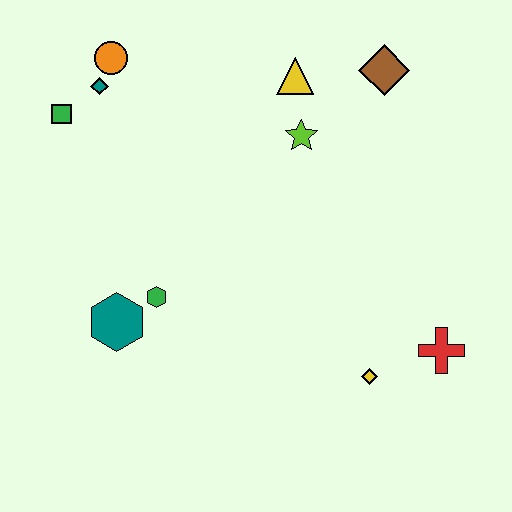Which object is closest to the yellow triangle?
The lime star is closest to the yellow triangle.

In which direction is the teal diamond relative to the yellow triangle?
The teal diamond is to the left of the yellow triangle.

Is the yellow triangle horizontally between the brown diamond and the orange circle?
Yes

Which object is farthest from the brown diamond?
The teal hexagon is farthest from the brown diamond.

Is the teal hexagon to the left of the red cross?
Yes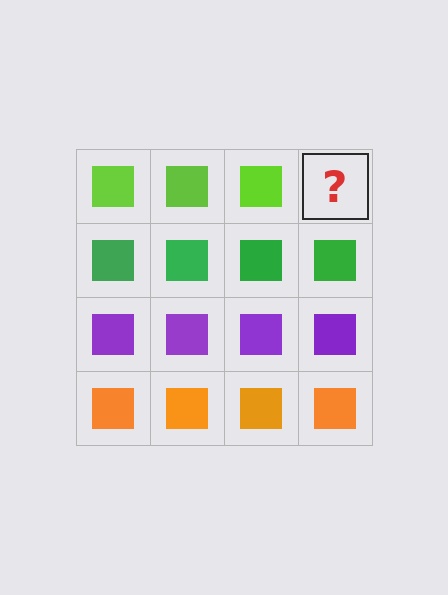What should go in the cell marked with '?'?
The missing cell should contain a lime square.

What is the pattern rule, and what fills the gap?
The rule is that each row has a consistent color. The gap should be filled with a lime square.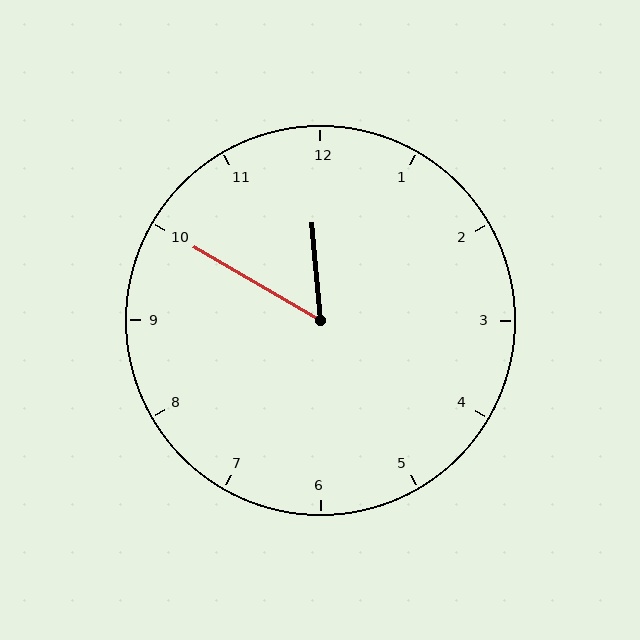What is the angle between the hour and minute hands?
Approximately 55 degrees.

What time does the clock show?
11:50.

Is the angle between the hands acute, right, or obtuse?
It is acute.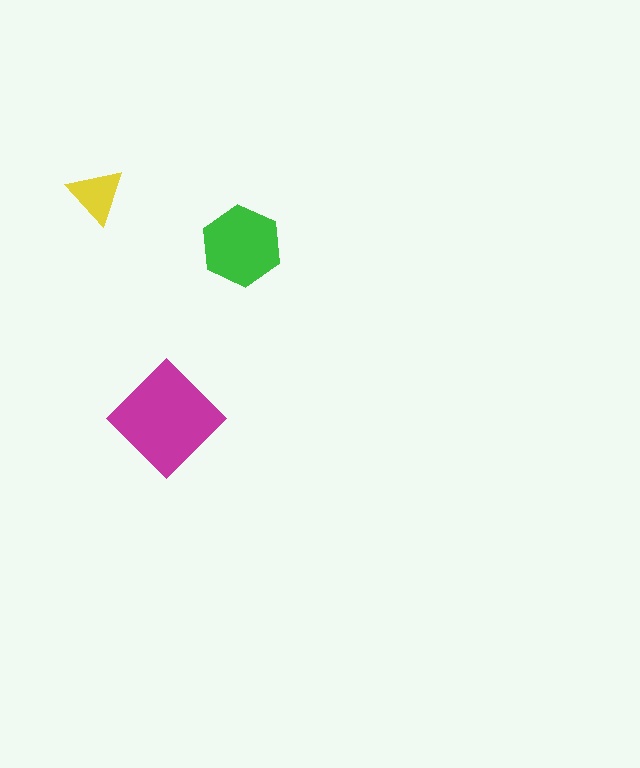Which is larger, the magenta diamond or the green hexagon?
The magenta diamond.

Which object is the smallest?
The yellow triangle.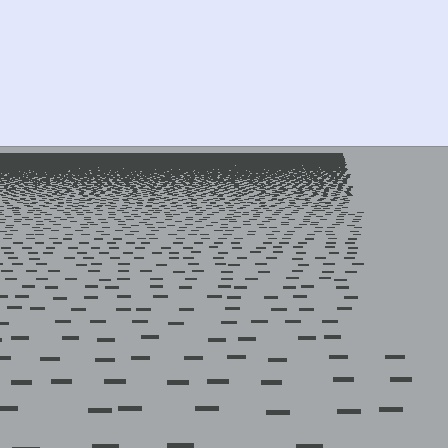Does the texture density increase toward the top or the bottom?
Density increases toward the top.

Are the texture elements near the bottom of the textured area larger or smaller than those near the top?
Larger. Near the bottom, elements are closer to the viewer and appear at a bigger on-screen size.